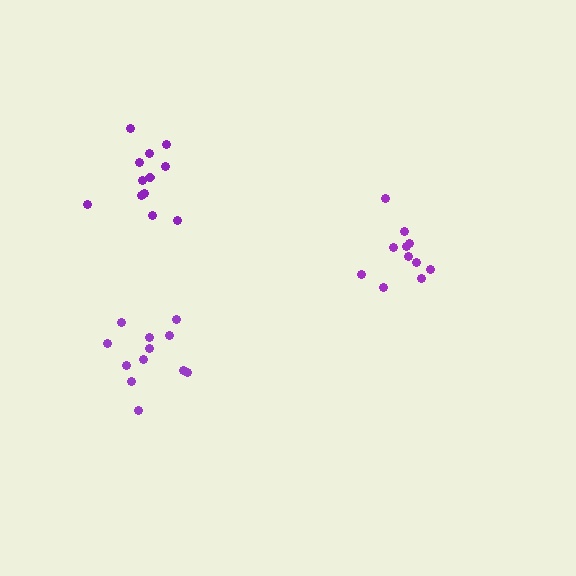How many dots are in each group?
Group 1: 12 dots, Group 2: 11 dots, Group 3: 12 dots (35 total).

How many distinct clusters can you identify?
There are 3 distinct clusters.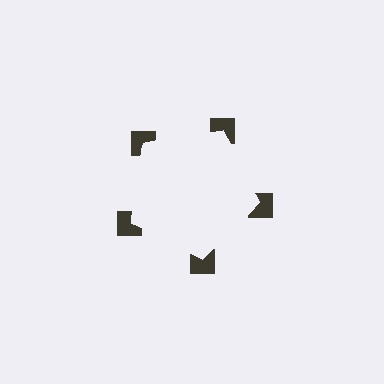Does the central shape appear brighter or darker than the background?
It typically appears slightly brighter than the background, even though no actual brightness change is drawn.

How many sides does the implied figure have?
5 sides.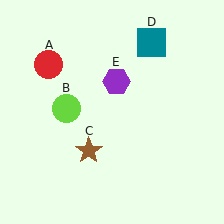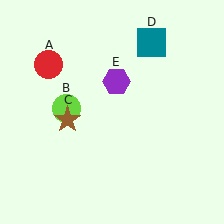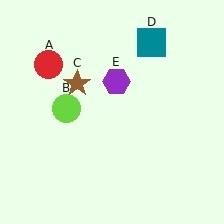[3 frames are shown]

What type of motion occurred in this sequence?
The brown star (object C) rotated clockwise around the center of the scene.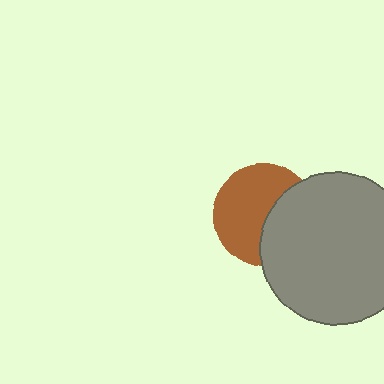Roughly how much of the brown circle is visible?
About half of it is visible (roughly 60%).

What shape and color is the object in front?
The object in front is a gray circle.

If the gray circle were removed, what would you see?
You would see the complete brown circle.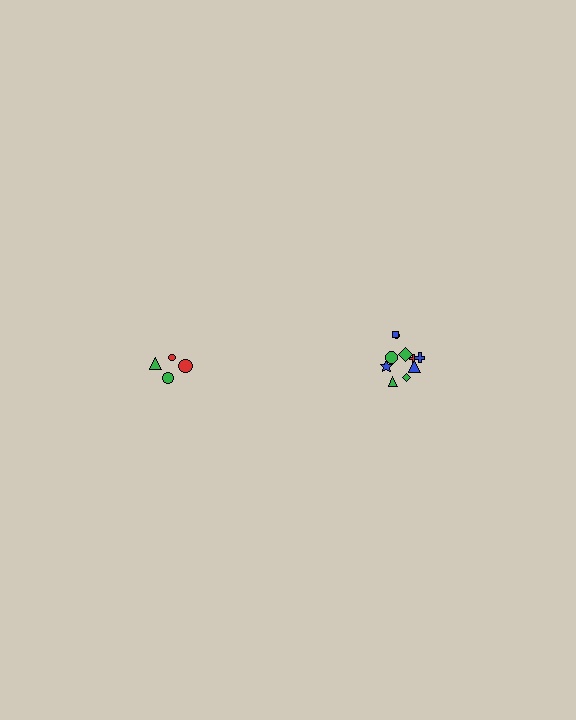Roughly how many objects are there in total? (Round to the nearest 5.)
Roughly 15 objects in total.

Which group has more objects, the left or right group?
The right group.